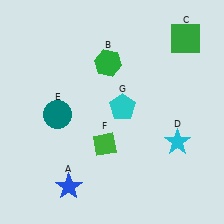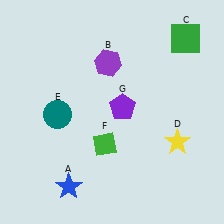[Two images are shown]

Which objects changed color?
B changed from green to purple. D changed from cyan to yellow. G changed from cyan to purple.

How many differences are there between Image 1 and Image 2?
There are 3 differences between the two images.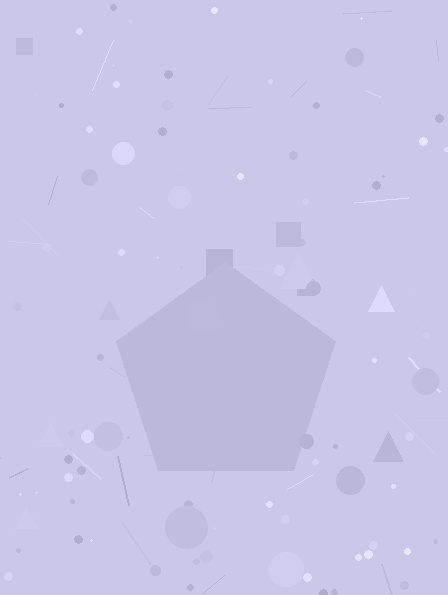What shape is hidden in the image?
A pentagon is hidden in the image.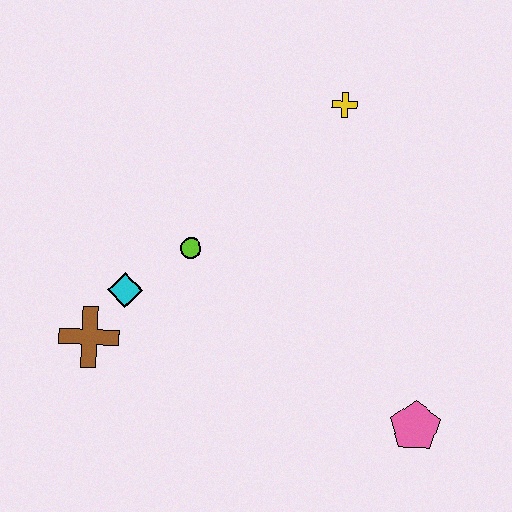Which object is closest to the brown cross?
The cyan diamond is closest to the brown cross.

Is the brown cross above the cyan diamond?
No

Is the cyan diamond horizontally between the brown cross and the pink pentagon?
Yes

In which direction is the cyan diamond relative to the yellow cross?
The cyan diamond is to the left of the yellow cross.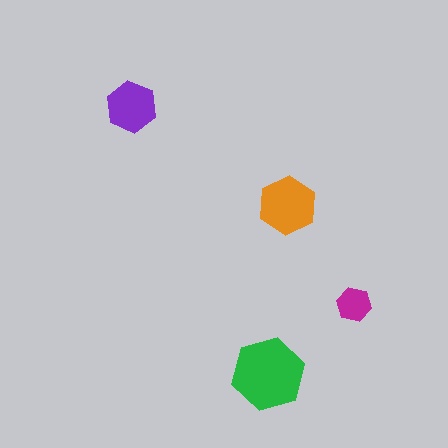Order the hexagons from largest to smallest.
the green one, the orange one, the purple one, the magenta one.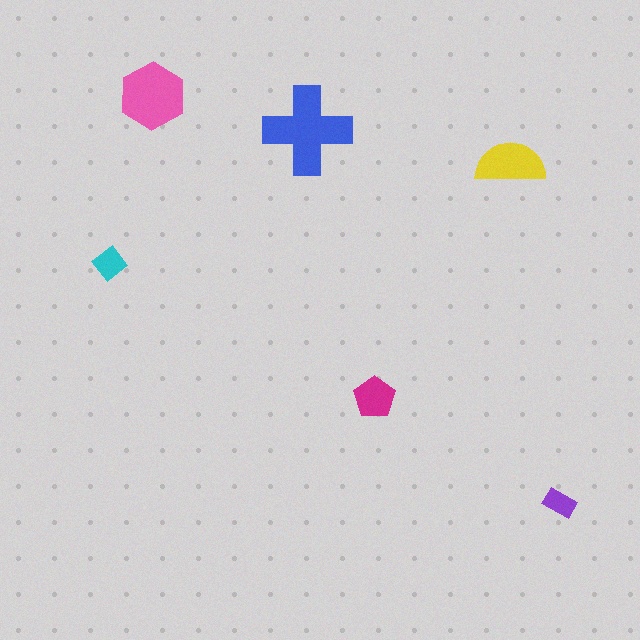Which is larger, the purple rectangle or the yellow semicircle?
The yellow semicircle.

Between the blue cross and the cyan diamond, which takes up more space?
The blue cross.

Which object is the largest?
The blue cross.